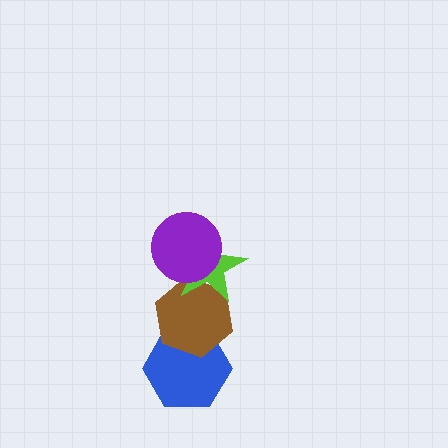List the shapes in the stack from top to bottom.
From top to bottom: the purple circle, the lime star, the brown hexagon, the blue hexagon.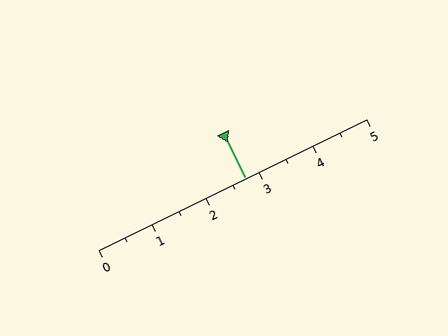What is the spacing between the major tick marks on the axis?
The major ticks are spaced 1 apart.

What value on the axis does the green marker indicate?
The marker indicates approximately 2.8.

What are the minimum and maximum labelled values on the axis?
The axis runs from 0 to 5.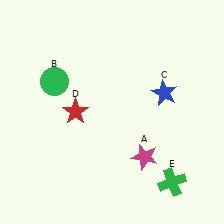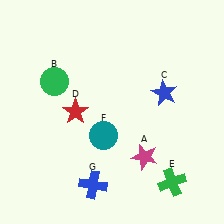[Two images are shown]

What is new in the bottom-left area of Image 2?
A blue cross (G) was added in the bottom-left area of Image 2.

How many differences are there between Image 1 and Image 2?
There are 2 differences between the two images.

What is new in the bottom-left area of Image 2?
A teal circle (F) was added in the bottom-left area of Image 2.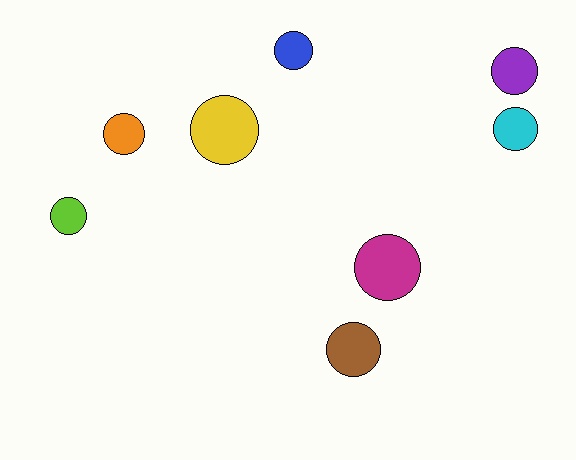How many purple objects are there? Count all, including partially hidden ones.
There is 1 purple object.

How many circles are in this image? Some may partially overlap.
There are 8 circles.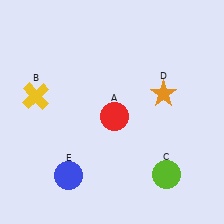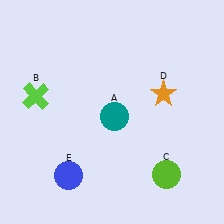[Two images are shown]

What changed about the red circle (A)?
In Image 1, A is red. In Image 2, it changed to teal.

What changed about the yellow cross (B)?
In Image 1, B is yellow. In Image 2, it changed to lime.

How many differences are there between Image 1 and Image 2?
There are 2 differences between the two images.